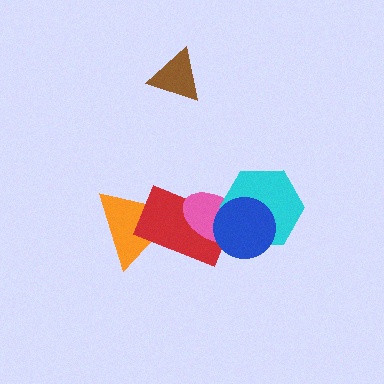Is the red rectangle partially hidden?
Yes, it is partially covered by another shape.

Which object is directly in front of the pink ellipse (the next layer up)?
The cyan hexagon is directly in front of the pink ellipse.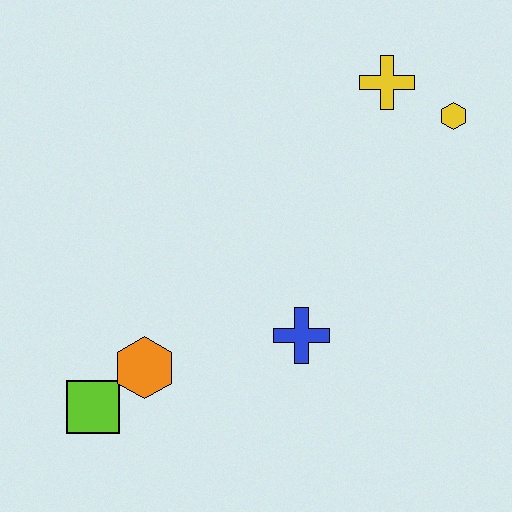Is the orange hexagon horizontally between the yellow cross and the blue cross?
No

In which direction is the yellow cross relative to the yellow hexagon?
The yellow cross is to the left of the yellow hexagon.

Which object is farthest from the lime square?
The yellow hexagon is farthest from the lime square.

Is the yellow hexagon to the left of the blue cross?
No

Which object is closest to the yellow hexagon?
The yellow cross is closest to the yellow hexagon.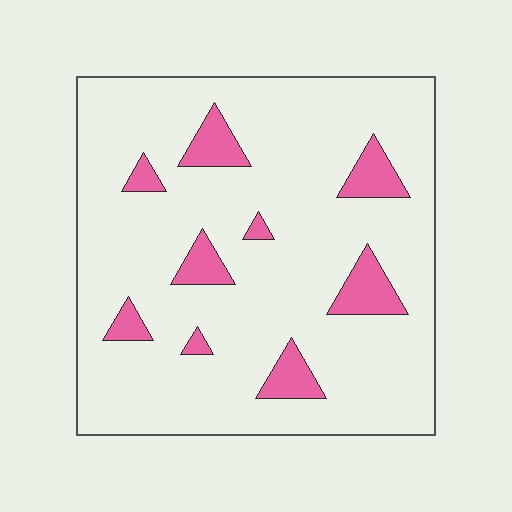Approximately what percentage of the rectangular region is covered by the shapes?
Approximately 10%.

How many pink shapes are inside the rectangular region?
9.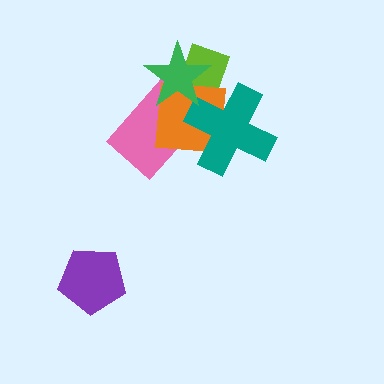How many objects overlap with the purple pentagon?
0 objects overlap with the purple pentagon.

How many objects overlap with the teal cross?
3 objects overlap with the teal cross.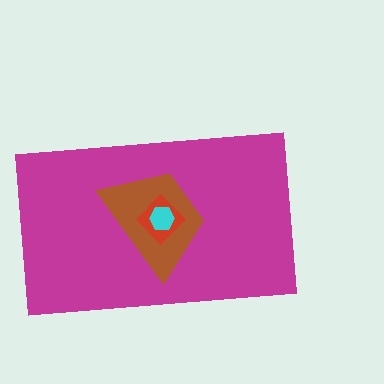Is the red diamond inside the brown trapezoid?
Yes.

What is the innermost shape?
The cyan hexagon.